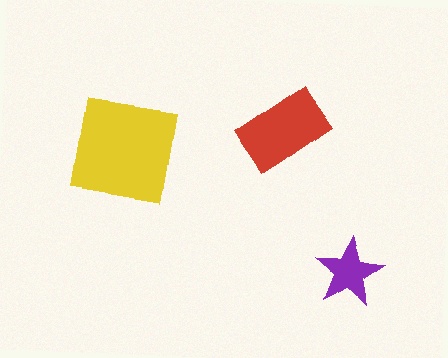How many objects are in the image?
There are 3 objects in the image.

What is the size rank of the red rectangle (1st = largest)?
2nd.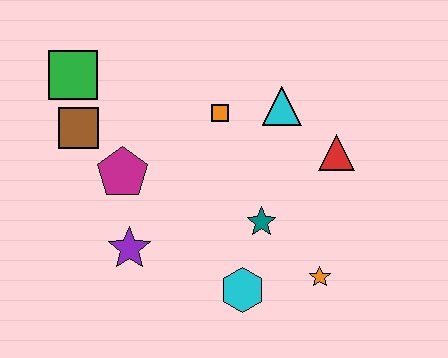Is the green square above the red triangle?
Yes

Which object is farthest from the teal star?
The green square is farthest from the teal star.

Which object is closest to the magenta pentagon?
The brown square is closest to the magenta pentagon.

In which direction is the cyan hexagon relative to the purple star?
The cyan hexagon is to the right of the purple star.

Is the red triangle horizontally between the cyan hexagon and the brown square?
No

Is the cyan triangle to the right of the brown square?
Yes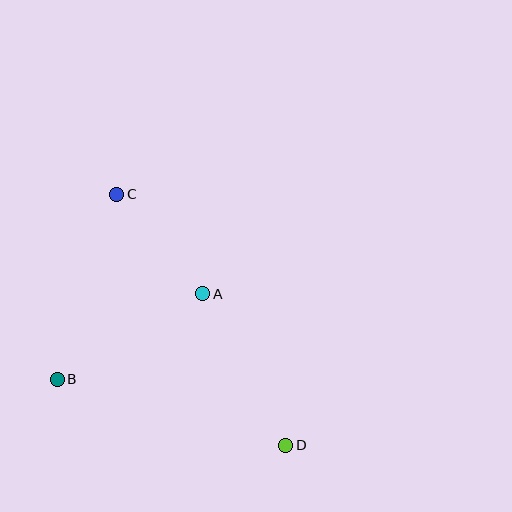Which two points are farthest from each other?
Points C and D are farthest from each other.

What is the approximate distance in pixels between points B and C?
The distance between B and C is approximately 194 pixels.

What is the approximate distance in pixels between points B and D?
The distance between B and D is approximately 238 pixels.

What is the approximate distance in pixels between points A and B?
The distance between A and B is approximately 169 pixels.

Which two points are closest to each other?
Points A and C are closest to each other.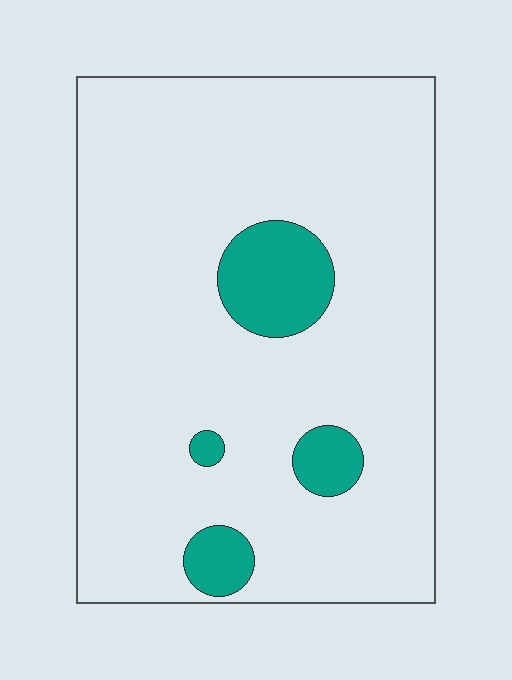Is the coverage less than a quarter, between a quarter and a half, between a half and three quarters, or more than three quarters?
Less than a quarter.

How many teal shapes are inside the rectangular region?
4.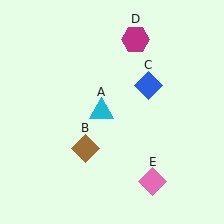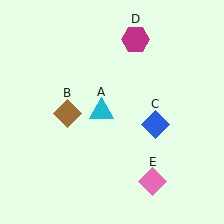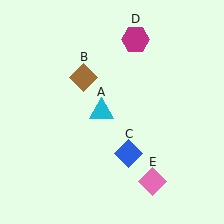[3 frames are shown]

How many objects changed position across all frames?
2 objects changed position: brown diamond (object B), blue diamond (object C).